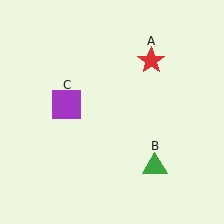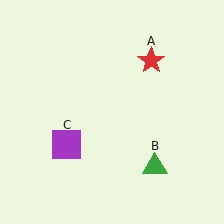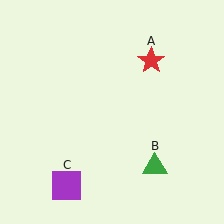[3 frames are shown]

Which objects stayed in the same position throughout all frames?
Red star (object A) and green triangle (object B) remained stationary.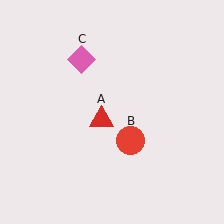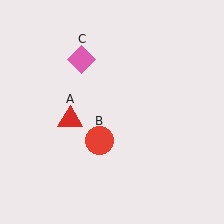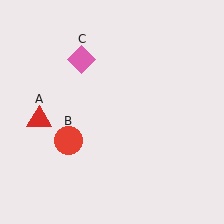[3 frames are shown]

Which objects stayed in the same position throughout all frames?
Pink diamond (object C) remained stationary.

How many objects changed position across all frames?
2 objects changed position: red triangle (object A), red circle (object B).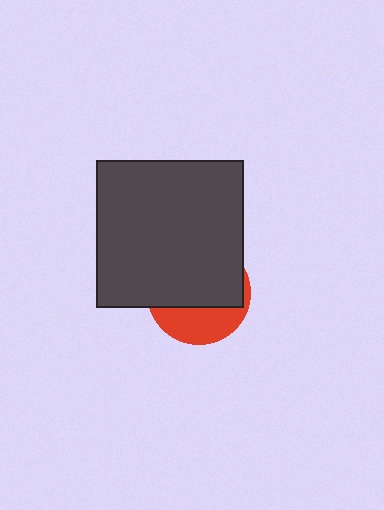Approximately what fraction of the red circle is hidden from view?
Roughly 65% of the red circle is hidden behind the dark gray square.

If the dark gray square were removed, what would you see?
You would see the complete red circle.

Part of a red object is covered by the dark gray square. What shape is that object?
It is a circle.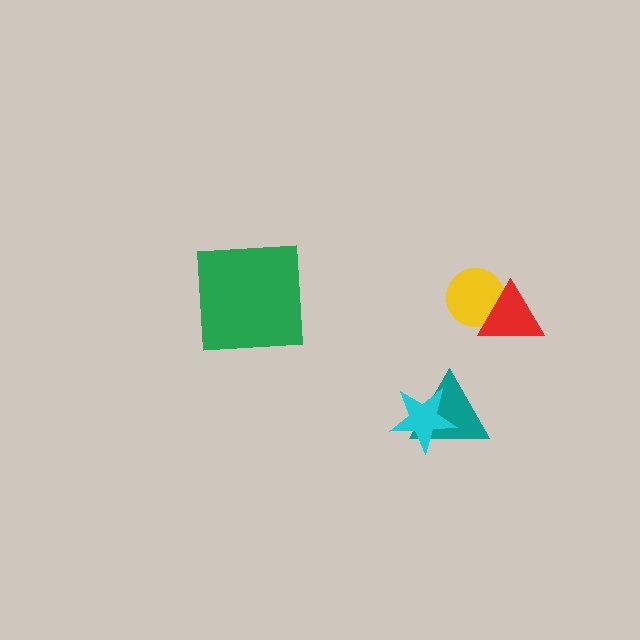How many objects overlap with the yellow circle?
1 object overlaps with the yellow circle.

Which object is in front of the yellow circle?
The red triangle is in front of the yellow circle.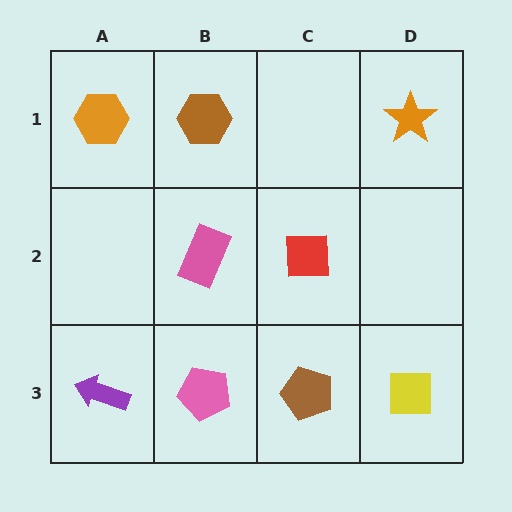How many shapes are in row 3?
4 shapes.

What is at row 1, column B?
A brown hexagon.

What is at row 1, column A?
An orange hexagon.